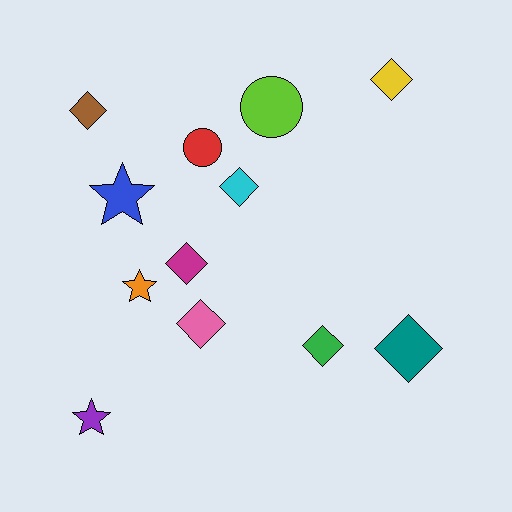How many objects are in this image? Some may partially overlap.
There are 12 objects.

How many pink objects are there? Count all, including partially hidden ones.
There is 1 pink object.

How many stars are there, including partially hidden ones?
There are 3 stars.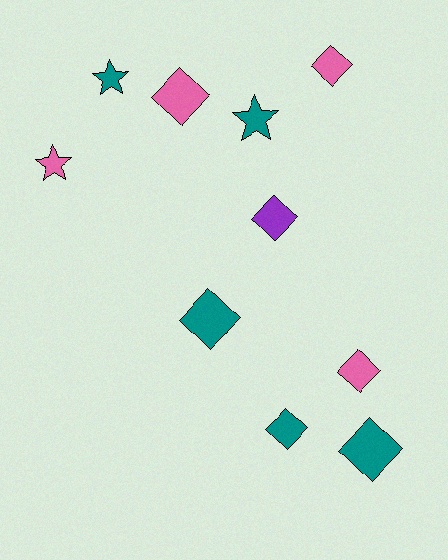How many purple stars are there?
There are no purple stars.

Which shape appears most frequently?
Diamond, with 7 objects.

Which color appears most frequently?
Teal, with 5 objects.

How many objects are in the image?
There are 10 objects.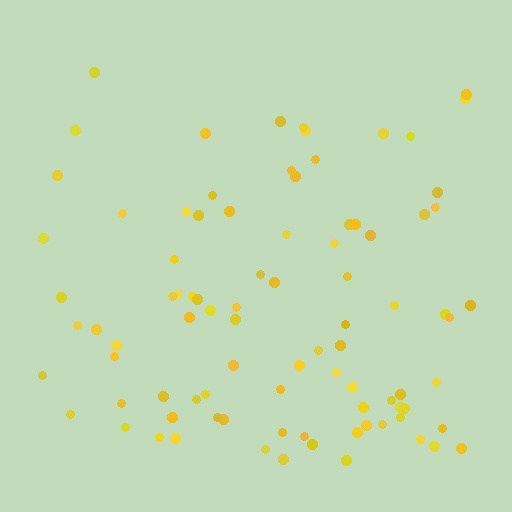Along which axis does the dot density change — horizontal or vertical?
Vertical.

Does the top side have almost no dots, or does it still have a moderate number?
Still a moderate number, just noticeably fewer than the bottom.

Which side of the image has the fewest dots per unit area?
The top.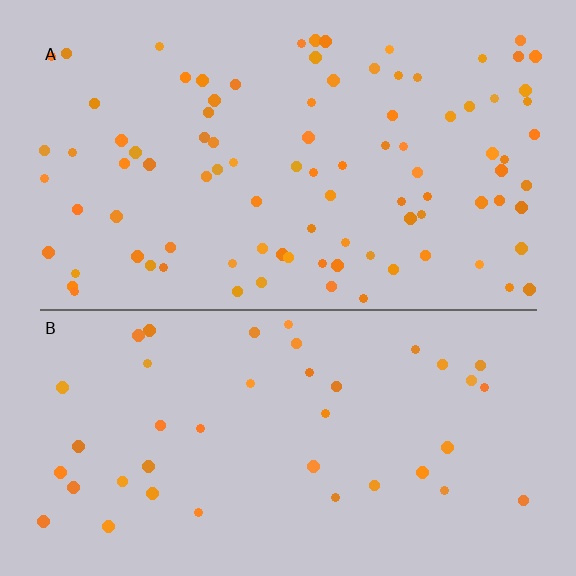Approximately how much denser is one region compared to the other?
Approximately 2.3× — region A over region B.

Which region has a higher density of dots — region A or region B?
A (the top).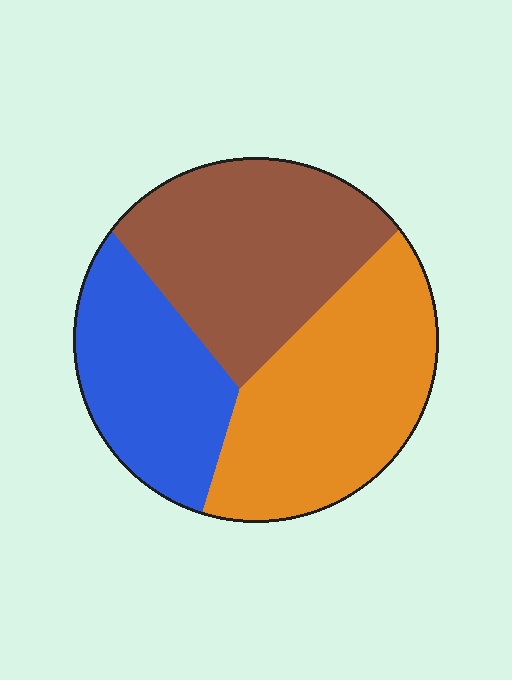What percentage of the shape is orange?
Orange takes up between a third and a half of the shape.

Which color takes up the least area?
Blue, at roughly 25%.